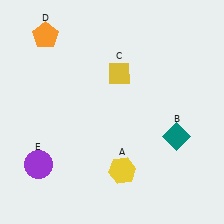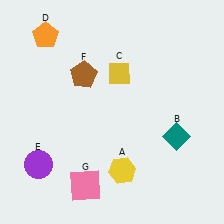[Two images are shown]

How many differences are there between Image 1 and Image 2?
There are 2 differences between the two images.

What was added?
A brown pentagon (F), a pink square (G) were added in Image 2.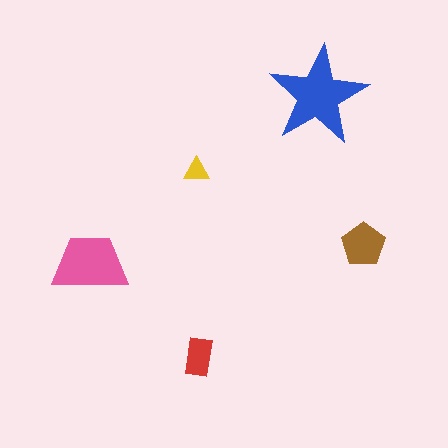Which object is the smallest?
The yellow triangle.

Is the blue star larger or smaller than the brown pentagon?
Larger.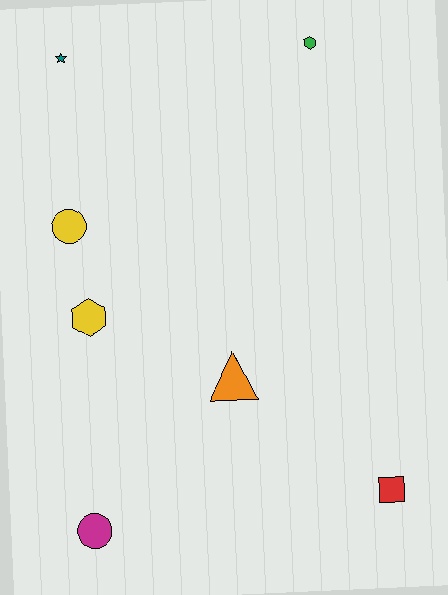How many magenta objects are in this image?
There is 1 magenta object.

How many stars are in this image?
There is 1 star.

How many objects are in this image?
There are 7 objects.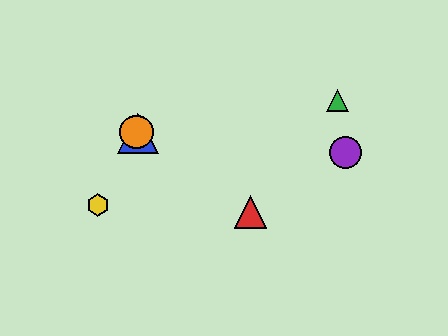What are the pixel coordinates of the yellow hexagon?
The yellow hexagon is at (98, 205).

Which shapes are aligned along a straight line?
The red triangle, the blue triangle, the orange circle are aligned along a straight line.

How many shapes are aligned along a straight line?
3 shapes (the red triangle, the blue triangle, the orange circle) are aligned along a straight line.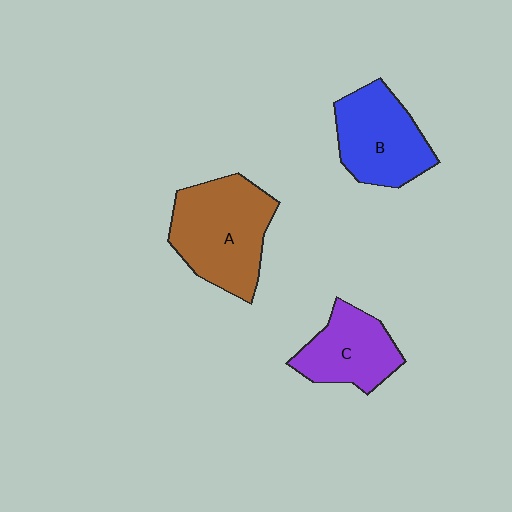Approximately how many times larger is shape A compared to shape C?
Approximately 1.5 times.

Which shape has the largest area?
Shape A (brown).